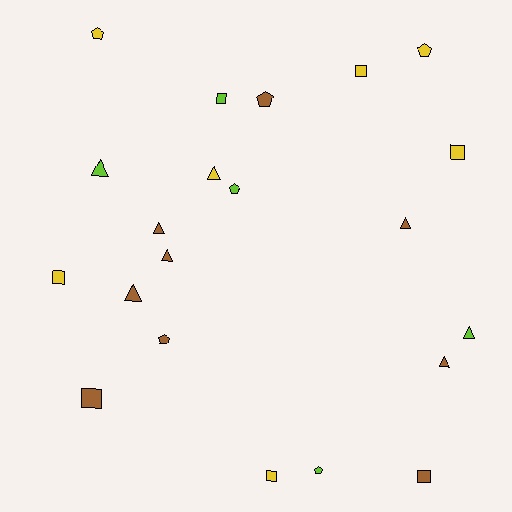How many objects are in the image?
There are 21 objects.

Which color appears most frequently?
Brown, with 9 objects.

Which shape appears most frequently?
Triangle, with 8 objects.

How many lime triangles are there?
There are 2 lime triangles.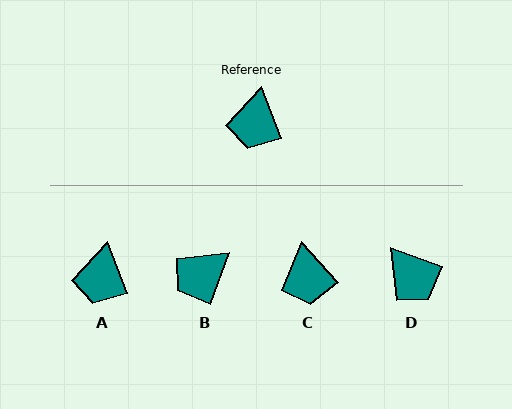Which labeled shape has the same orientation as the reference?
A.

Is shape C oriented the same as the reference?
No, it is off by about 21 degrees.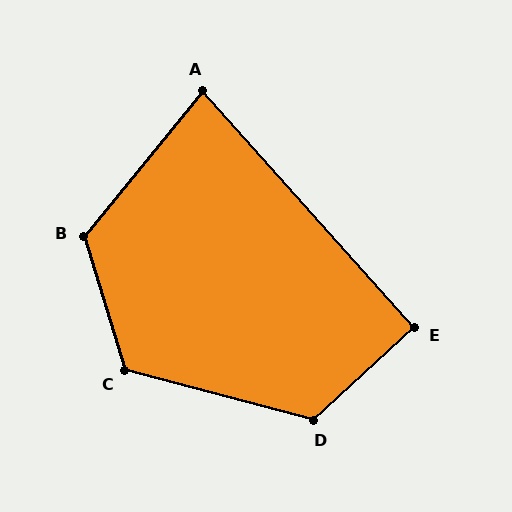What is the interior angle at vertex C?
Approximately 122 degrees (obtuse).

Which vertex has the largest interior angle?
B, at approximately 124 degrees.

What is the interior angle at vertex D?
Approximately 123 degrees (obtuse).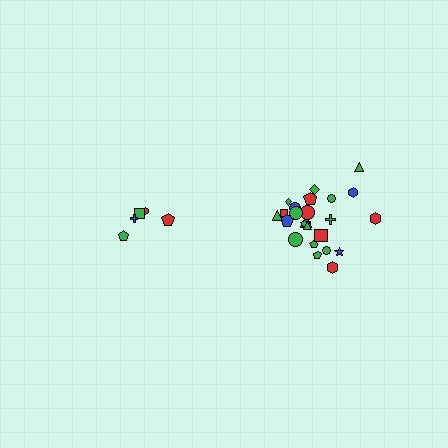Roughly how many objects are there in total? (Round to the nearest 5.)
Roughly 30 objects in total.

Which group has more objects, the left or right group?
The right group.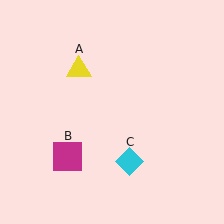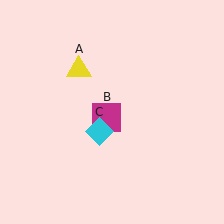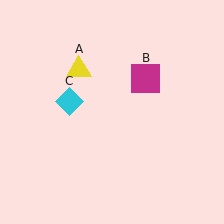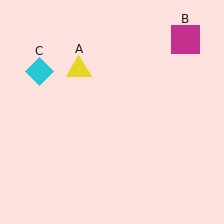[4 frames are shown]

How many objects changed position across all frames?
2 objects changed position: magenta square (object B), cyan diamond (object C).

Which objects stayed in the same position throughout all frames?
Yellow triangle (object A) remained stationary.